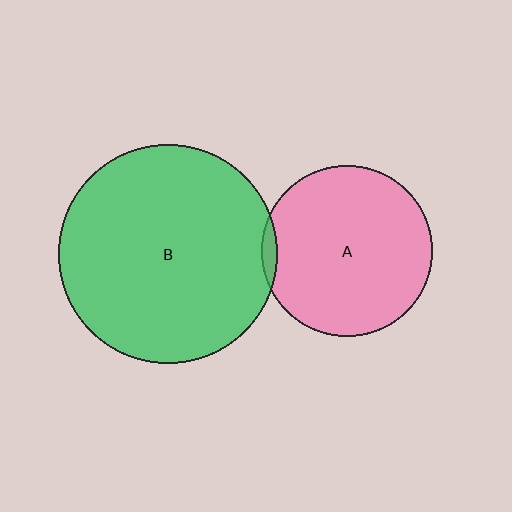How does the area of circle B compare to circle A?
Approximately 1.6 times.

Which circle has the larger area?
Circle B (green).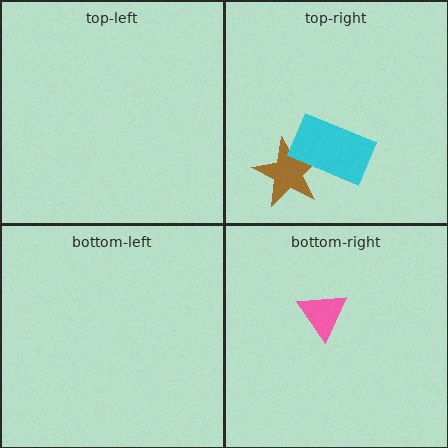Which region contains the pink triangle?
The bottom-right region.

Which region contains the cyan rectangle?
The top-right region.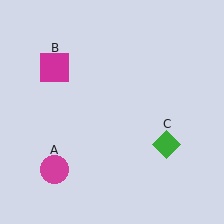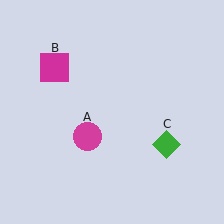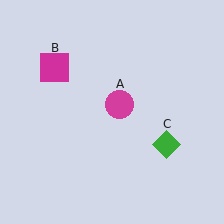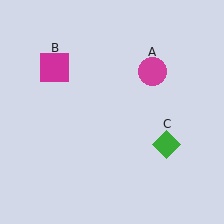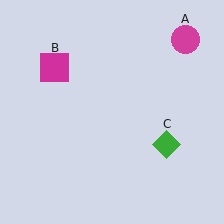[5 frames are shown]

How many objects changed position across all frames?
1 object changed position: magenta circle (object A).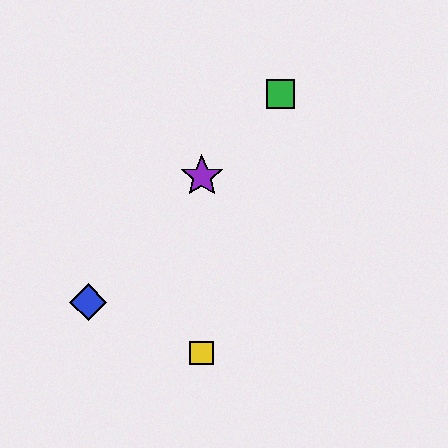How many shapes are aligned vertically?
3 shapes (the red star, the yellow square, the purple star) are aligned vertically.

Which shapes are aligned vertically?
The red star, the yellow square, the purple star are aligned vertically.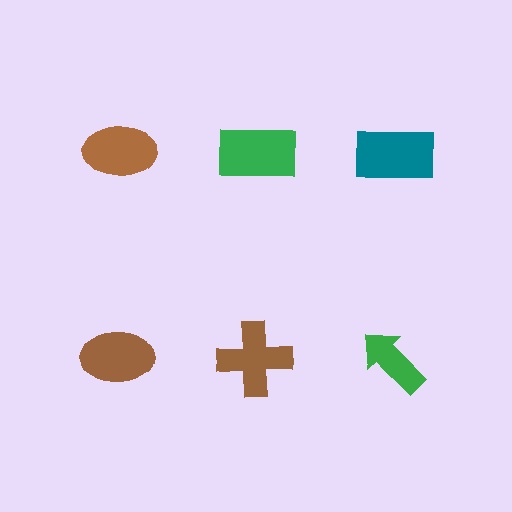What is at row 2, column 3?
A green arrow.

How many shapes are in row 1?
3 shapes.